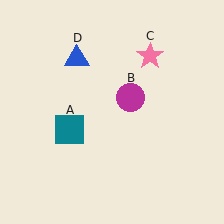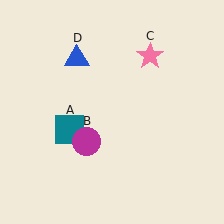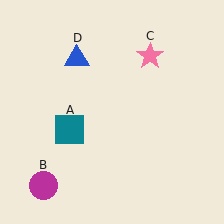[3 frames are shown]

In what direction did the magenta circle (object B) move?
The magenta circle (object B) moved down and to the left.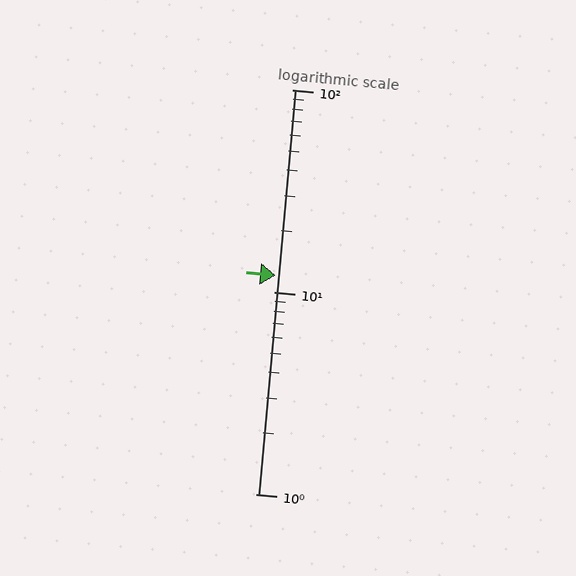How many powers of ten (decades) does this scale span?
The scale spans 2 decades, from 1 to 100.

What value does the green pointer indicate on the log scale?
The pointer indicates approximately 12.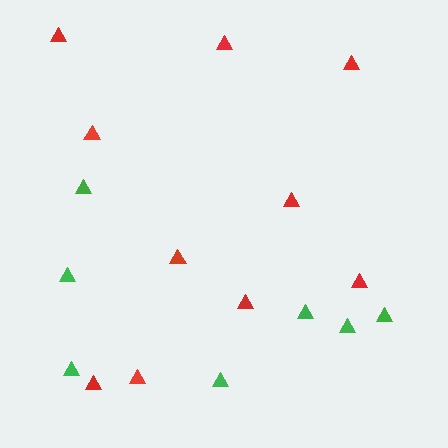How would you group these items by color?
There are 2 groups: one group of green triangles (7) and one group of red triangles (10).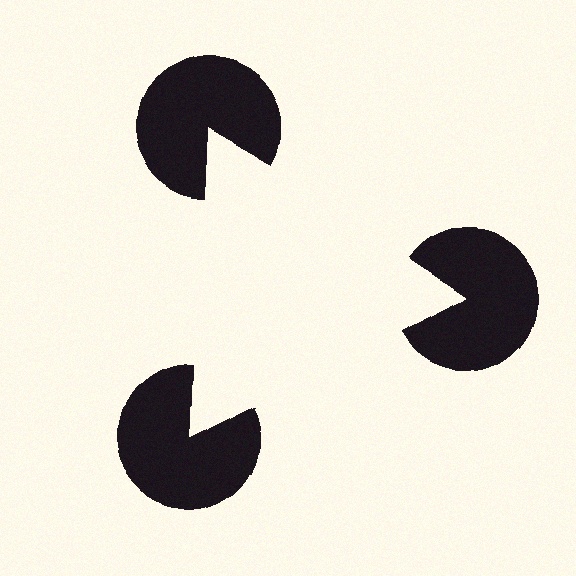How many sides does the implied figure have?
3 sides.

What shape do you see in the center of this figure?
An illusory triangle — its edges are inferred from the aligned wedge cuts in the pac-man discs, not physically drawn.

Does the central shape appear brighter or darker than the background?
It typically appears slightly brighter than the background, even though no actual brightness change is drawn.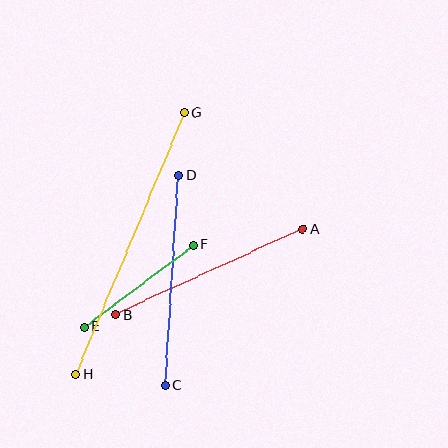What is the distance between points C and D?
The distance is approximately 211 pixels.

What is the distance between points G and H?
The distance is approximately 284 pixels.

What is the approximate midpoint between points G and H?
The midpoint is at approximately (130, 243) pixels.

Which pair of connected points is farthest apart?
Points G and H are farthest apart.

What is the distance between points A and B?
The distance is approximately 206 pixels.